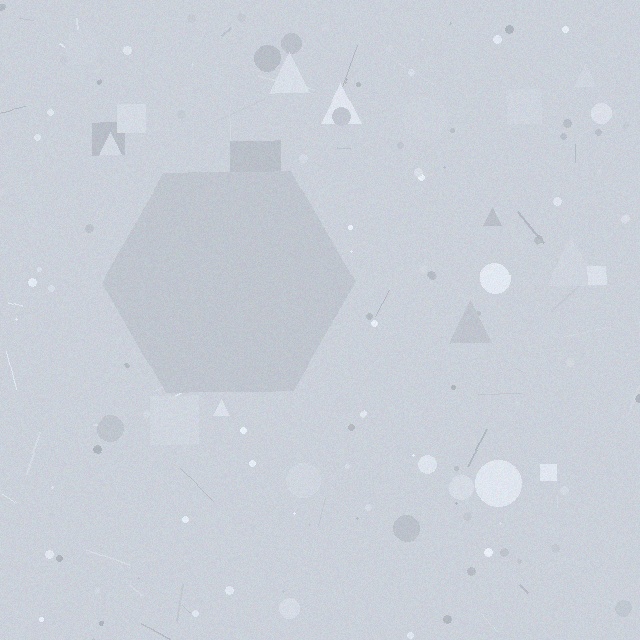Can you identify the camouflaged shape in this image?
The camouflaged shape is a hexagon.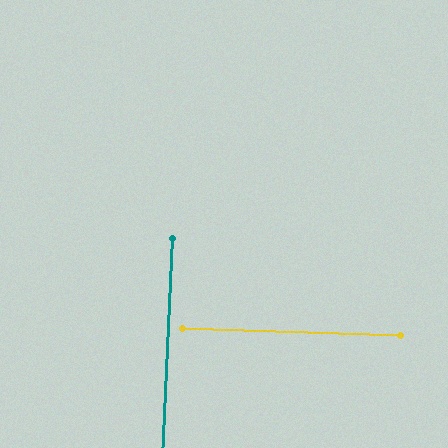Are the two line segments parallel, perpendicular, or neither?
Perpendicular — they meet at approximately 89°.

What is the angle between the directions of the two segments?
Approximately 89 degrees.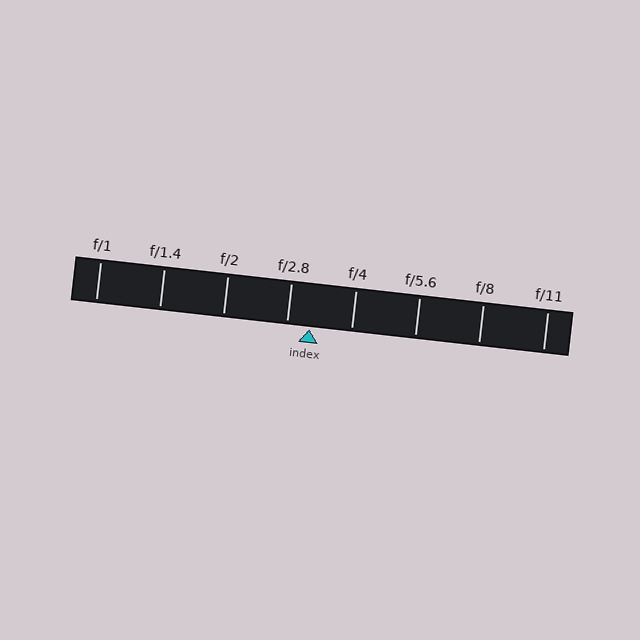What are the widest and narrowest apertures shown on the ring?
The widest aperture shown is f/1 and the narrowest is f/11.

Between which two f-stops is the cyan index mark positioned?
The index mark is between f/2.8 and f/4.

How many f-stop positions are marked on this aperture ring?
There are 8 f-stop positions marked.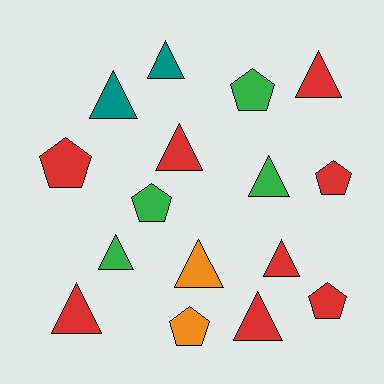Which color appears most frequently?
Red, with 8 objects.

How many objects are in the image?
There are 16 objects.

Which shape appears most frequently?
Triangle, with 10 objects.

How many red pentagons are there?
There are 3 red pentagons.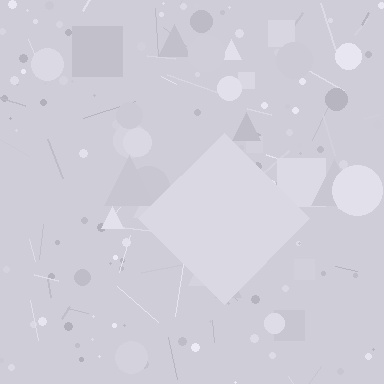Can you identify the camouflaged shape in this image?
The camouflaged shape is a diamond.